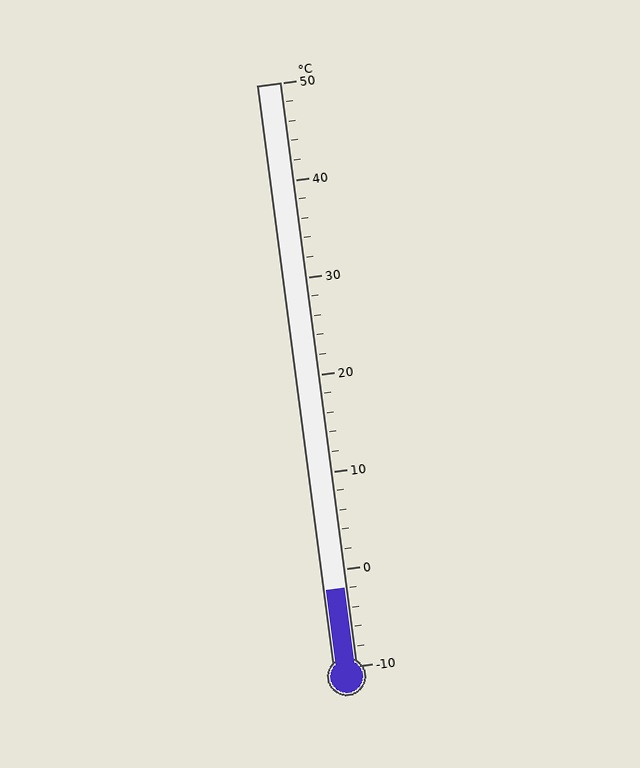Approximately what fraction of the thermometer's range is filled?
The thermometer is filled to approximately 15% of its range.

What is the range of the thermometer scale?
The thermometer scale ranges from -10°C to 50°C.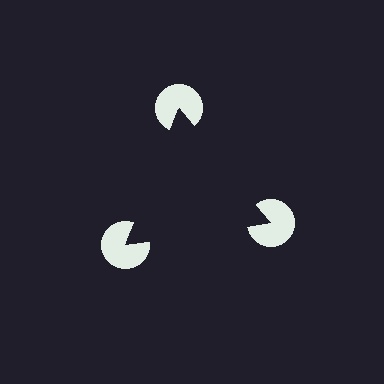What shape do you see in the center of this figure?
An illusory triangle — its edges are inferred from the aligned wedge cuts in the pac-man discs, not physically drawn.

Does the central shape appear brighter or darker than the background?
It typically appears slightly darker than the background, even though no actual brightness change is drawn.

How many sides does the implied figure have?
3 sides.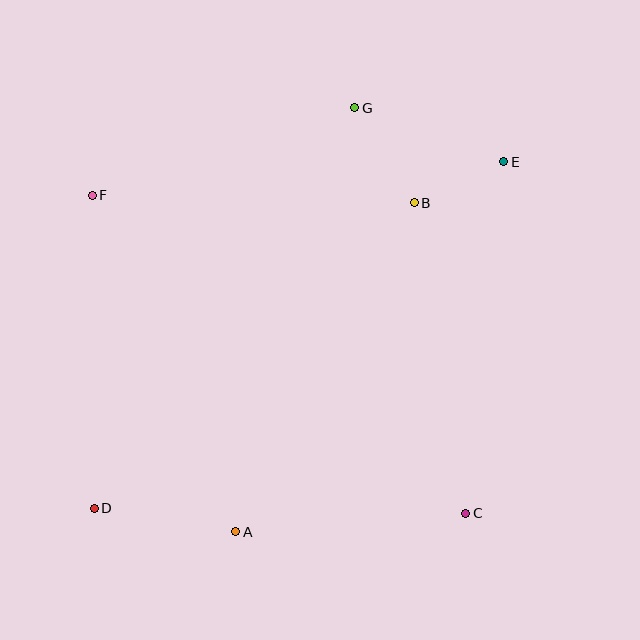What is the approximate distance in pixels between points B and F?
The distance between B and F is approximately 322 pixels.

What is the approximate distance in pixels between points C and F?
The distance between C and F is approximately 490 pixels.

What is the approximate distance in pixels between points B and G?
The distance between B and G is approximately 112 pixels.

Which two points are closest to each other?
Points B and E are closest to each other.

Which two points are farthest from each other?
Points D and E are farthest from each other.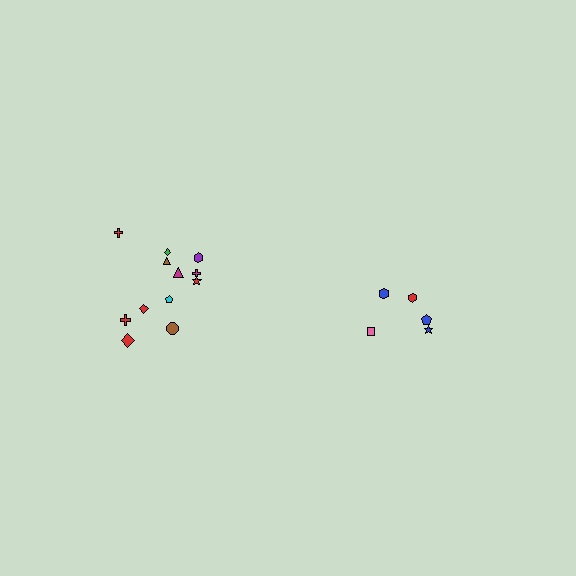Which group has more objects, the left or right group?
The left group.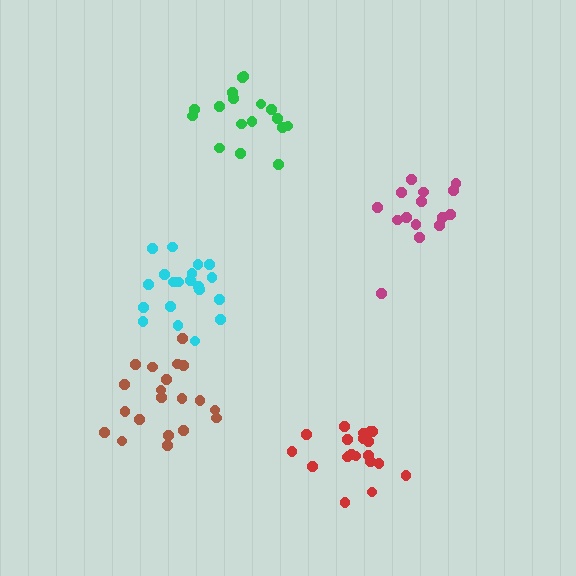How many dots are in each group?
Group 1: 21 dots, Group 2: 20 dots, Group 3: 17 dots, Group 4: 15 dots, Group 5: 20 dots (93 total).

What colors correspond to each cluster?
The clusters are colored: red, brown, green, magenta, cyan.